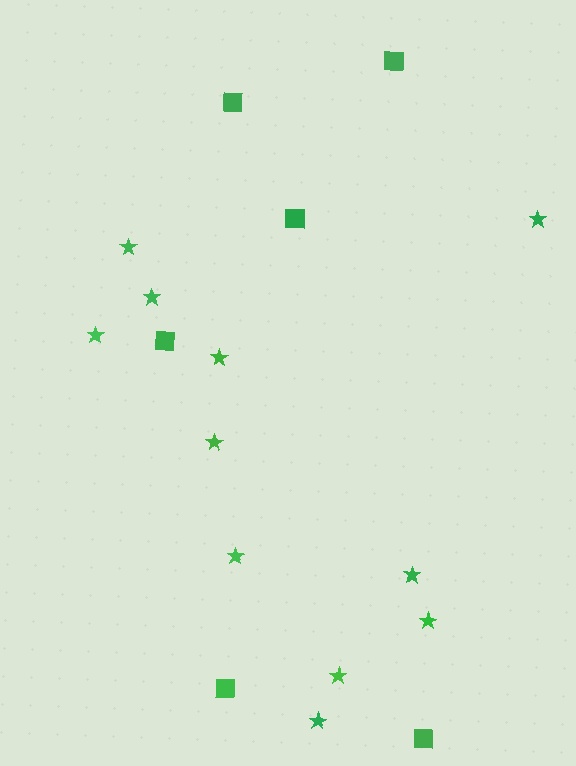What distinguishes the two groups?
There are 2 groups: one group of stars (11) and one group of squares (6).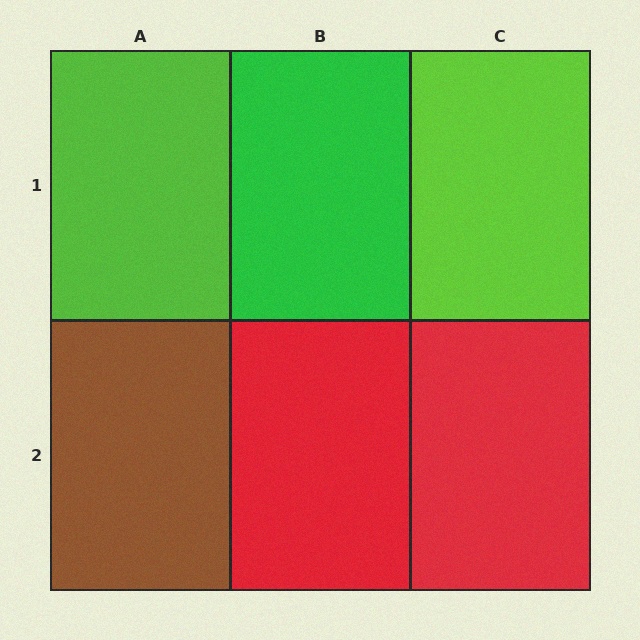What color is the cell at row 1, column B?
Green.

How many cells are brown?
1 cell is brown.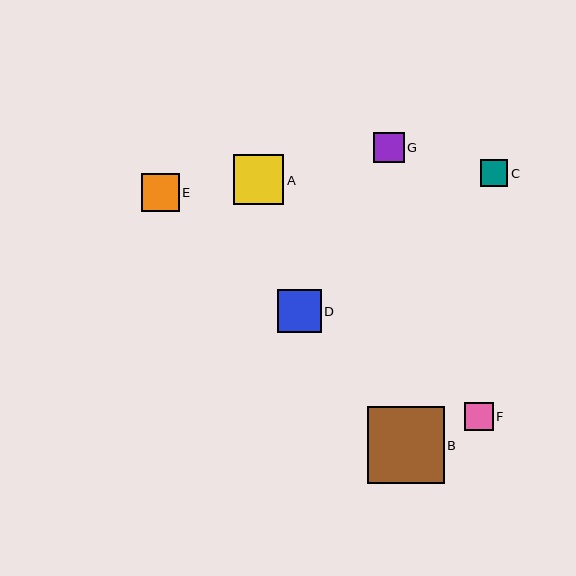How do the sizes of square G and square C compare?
Square G and square C are approximately the same size.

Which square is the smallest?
Square C is the smallest with a size of approximately 28 pixels.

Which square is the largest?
Square B is the largest with a size of approximately 77 pixels.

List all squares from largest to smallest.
From largest to smallest: B, A, D, E, G, F, C.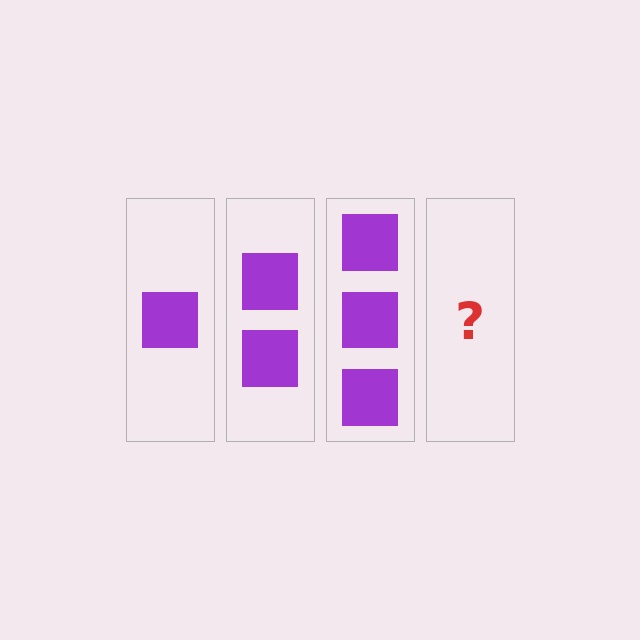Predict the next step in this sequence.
The next step is 4 squares.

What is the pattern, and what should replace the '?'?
The pattern is that each step adds one more square. The '?' should be 4 squares.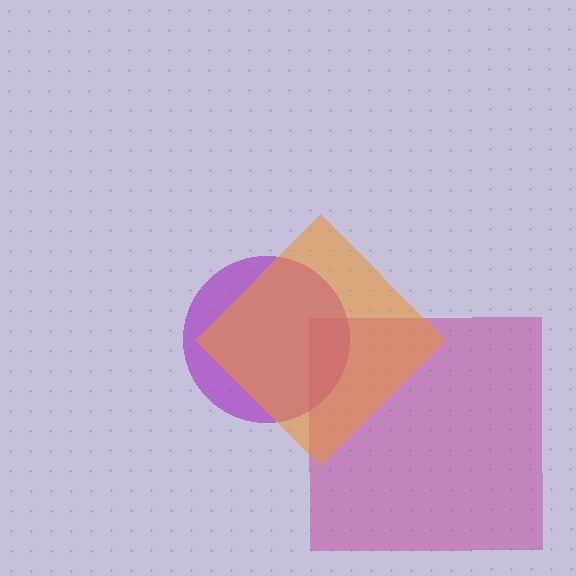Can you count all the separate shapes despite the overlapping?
Yes, there are 3 separate shapes.